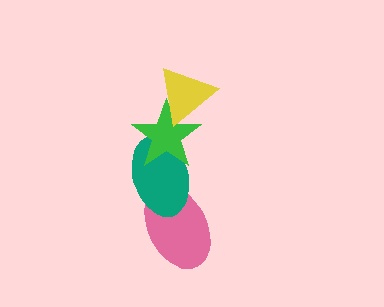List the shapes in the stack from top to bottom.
From top to bottom: the yellow triangle, the green star, the teal ellipse, the pink ellipse.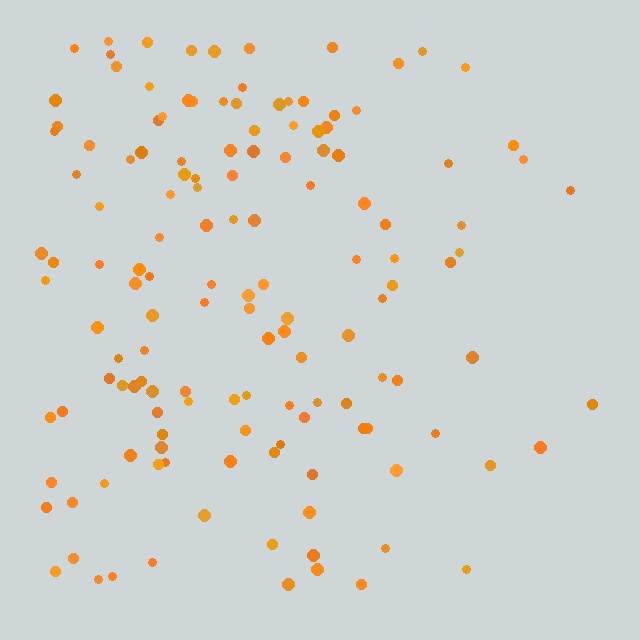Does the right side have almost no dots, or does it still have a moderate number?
Still a moderate number, just noticeably fewer than the left.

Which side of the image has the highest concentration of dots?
The left.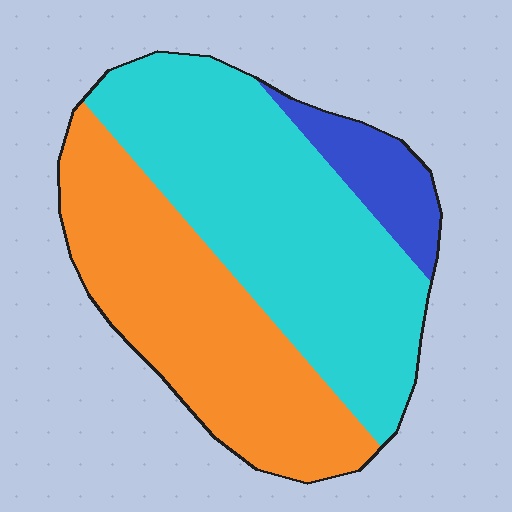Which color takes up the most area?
Cyan, at roughly 50%.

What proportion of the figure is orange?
Orange takes up about two fifths (2/5) of the figure.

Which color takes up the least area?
Blue, at roughly 10%.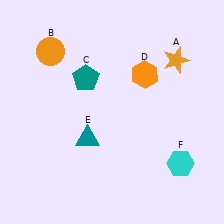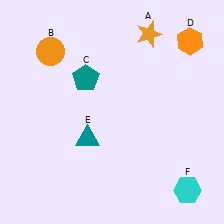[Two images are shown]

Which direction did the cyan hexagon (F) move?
The cyan hexagon (F) moved down.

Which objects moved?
The objects that moved are: the orange star (A), the orange hexagon (D), the cyan hexagon (F).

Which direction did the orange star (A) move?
The orange star (A) moved left.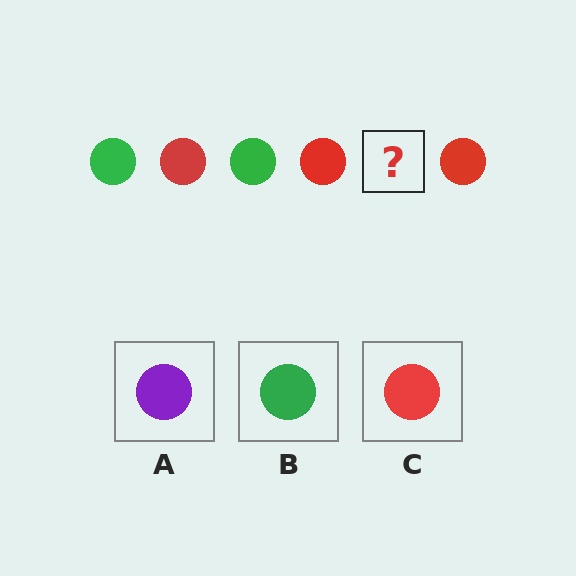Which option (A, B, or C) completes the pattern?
B.